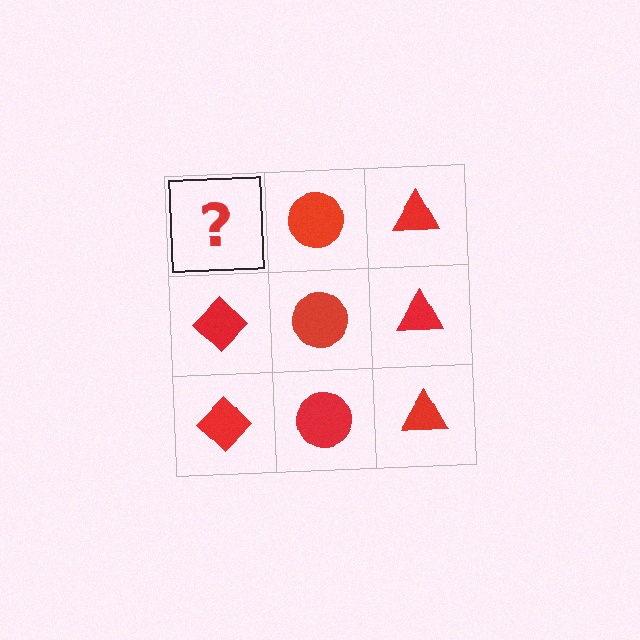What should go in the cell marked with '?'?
The missing cell should contain a red diamond.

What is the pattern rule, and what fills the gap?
The rule is that each column has a consistent shape. The gap should be filled with a red diamond.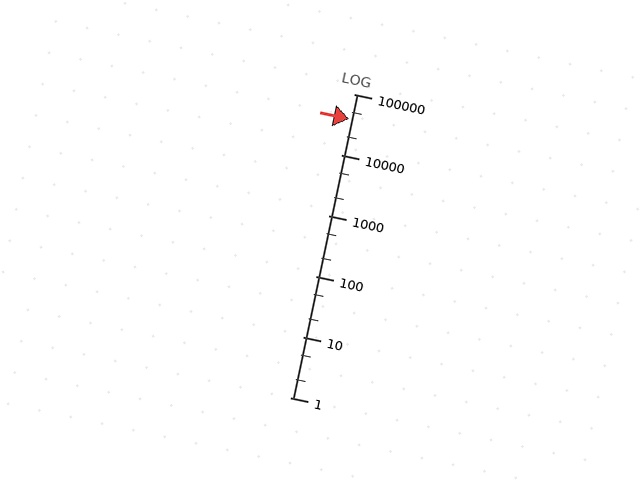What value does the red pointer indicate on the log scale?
The pointer indicates approximately 39000.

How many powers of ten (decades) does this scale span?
The scale spans 5 decades, from 1 to 100000.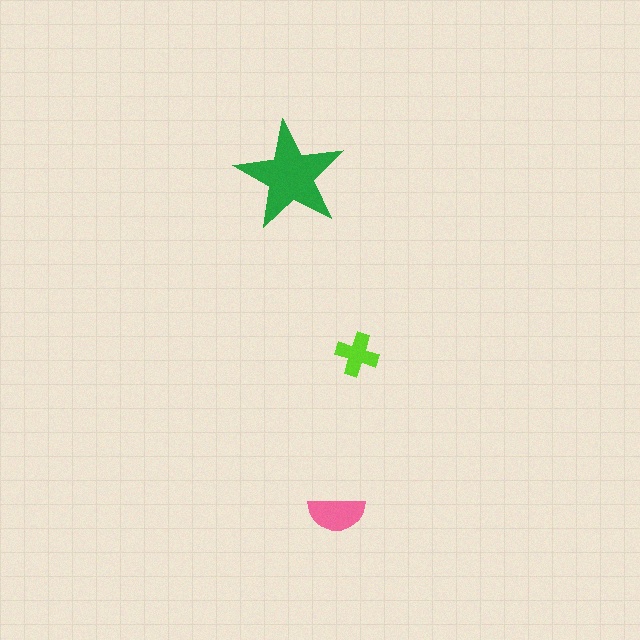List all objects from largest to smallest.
The green star, the pink semicircle, the lime cross.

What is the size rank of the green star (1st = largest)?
1st.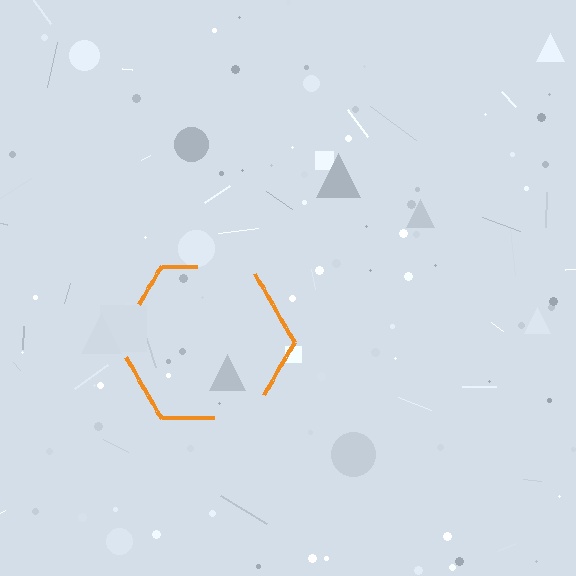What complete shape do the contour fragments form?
The contour fragments form a hexagon.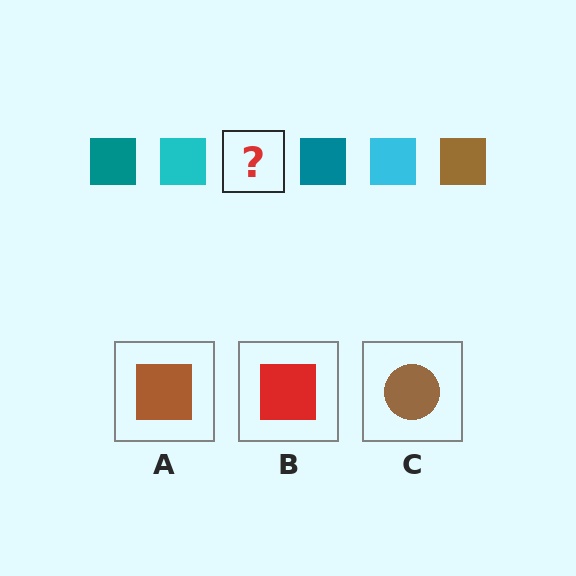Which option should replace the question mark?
Option A.